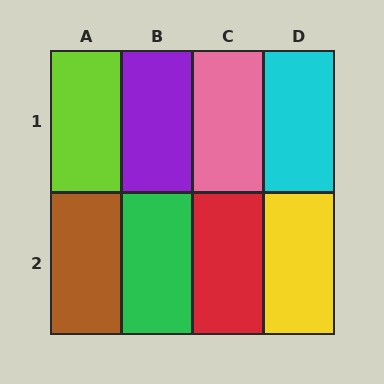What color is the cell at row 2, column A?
Brown.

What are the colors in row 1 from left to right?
Lime, purple, pink, cyan.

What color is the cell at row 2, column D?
Yellow.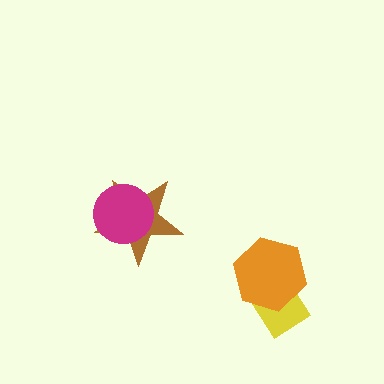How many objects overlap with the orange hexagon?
1 object overlaps with the orange hexagon.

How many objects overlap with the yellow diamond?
1 object overlaps with the yellow diamond.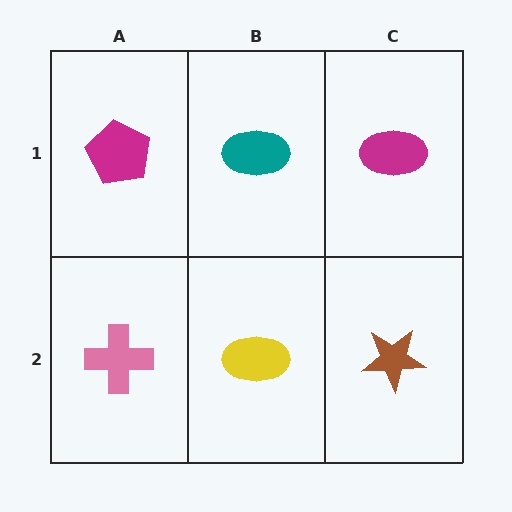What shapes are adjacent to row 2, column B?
A teal ellipse (row 1, column B), a pink cross (row 2, column A), a brown star (row 2, column C).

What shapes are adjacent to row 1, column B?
A yellow ellipse (row 2, column B), a magenta pentagon (row 1, column A), a magenta ellipse (row 1, column C).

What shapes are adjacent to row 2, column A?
A magenta pentagon (row 1, column A), a yellow ellipse (row 2, column B).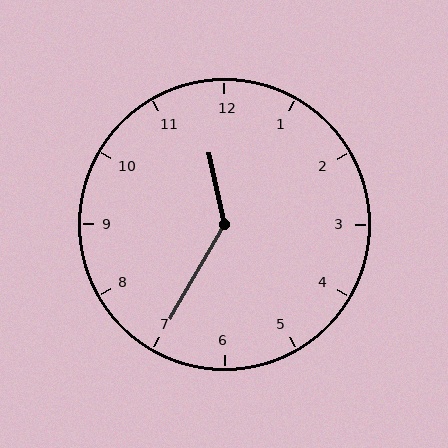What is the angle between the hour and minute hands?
Approximately 138 degrees.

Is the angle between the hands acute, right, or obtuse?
It is obtuse.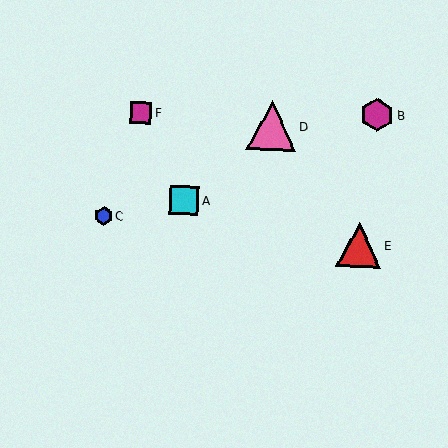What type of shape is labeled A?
Shape A is a cyan square.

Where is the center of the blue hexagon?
The center of the blue hexagon is at (103, 216).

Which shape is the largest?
The pink triangle (labeled D) is the largest.